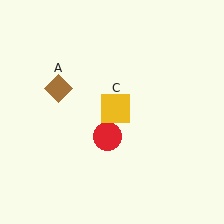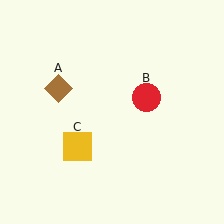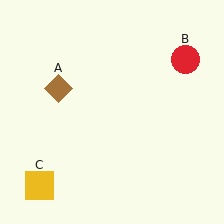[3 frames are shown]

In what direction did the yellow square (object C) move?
The yellow square (object C) moved down and to the left.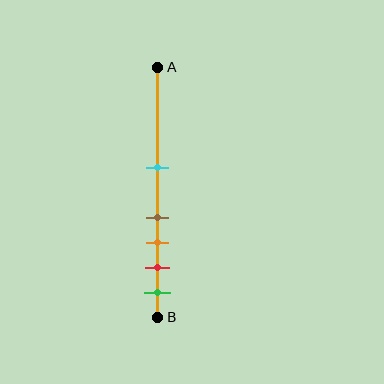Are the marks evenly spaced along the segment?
No, the marks are not evenly spaced.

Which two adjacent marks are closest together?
The brown and orange marks are the closest adjacent pair.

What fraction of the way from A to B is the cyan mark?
The cyan mark is approximately 40% (0.4) of the way from A to B.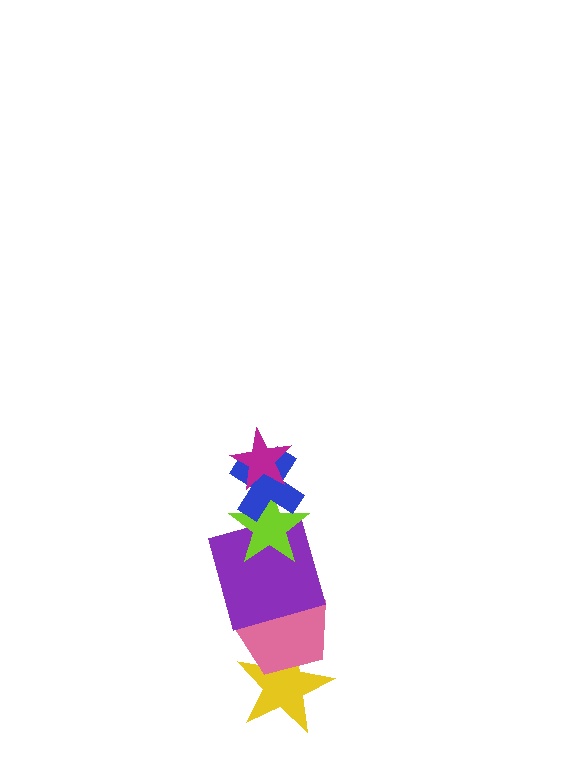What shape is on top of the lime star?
The blue cross is on top of the lime star.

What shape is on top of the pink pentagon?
The purple square is on top of the pink pentagon.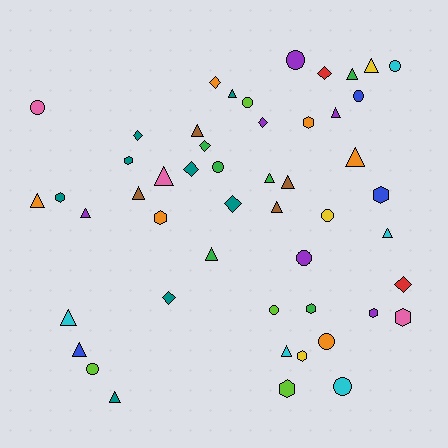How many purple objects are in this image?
There are 6 purple objects.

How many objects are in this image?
There are 50 objects.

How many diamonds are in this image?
There are 9 diamonds.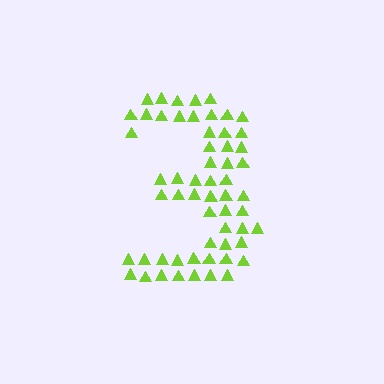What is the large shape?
The large shape is the digit 3.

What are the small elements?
The small elements are triangles.